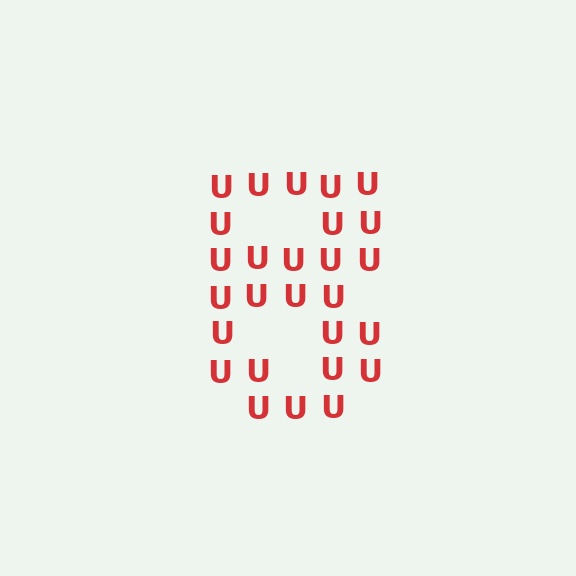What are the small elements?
The small elements are letter U's.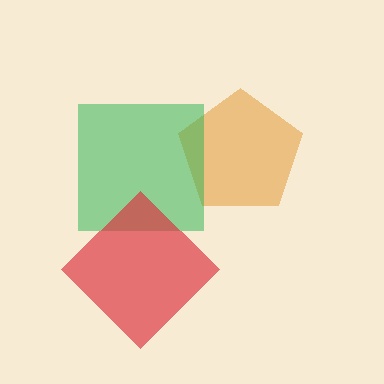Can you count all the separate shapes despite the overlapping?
Yes, there are 3 separate shapes.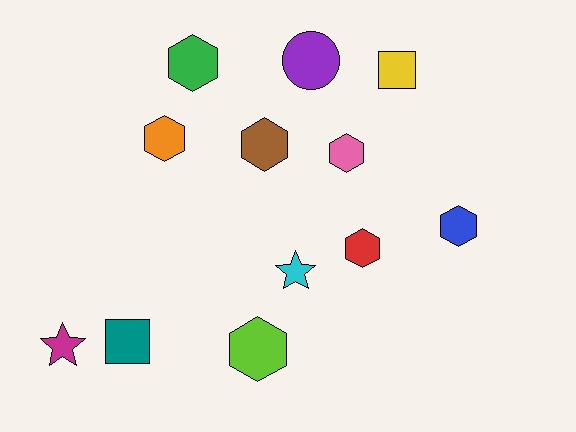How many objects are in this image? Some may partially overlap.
There are 12 objects.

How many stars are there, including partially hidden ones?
There are 2 stars.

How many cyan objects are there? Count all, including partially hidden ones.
There is 1 cyan object.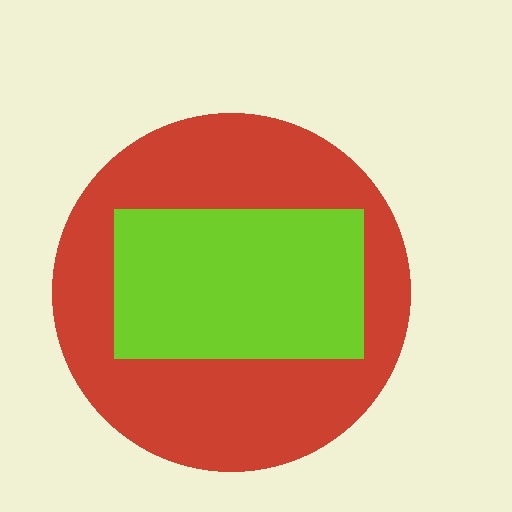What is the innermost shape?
The lime rectangle.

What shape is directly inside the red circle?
The lime rectangle.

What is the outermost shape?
The red circle.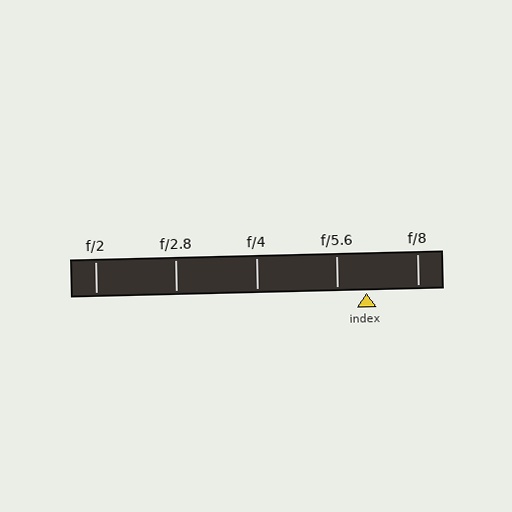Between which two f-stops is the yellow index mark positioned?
The index mark is between f/5.6 and f/8.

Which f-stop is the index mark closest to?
The index mark is closest to f/5.6.